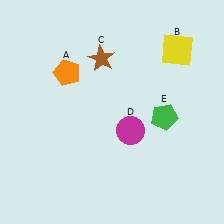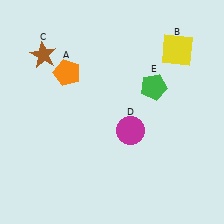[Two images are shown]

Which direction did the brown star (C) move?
The brown star (C) moved left.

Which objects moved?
The objects that moved are: the brown star (C), the green pentagon (E).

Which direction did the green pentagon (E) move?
The green pentagon (E) moved up.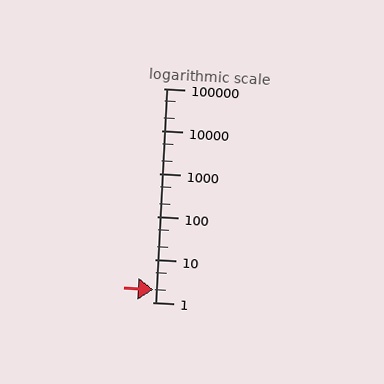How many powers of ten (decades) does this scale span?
The scale spans 5 decades, from 1 to 100000.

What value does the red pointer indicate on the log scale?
The pointer indicates approximately 2.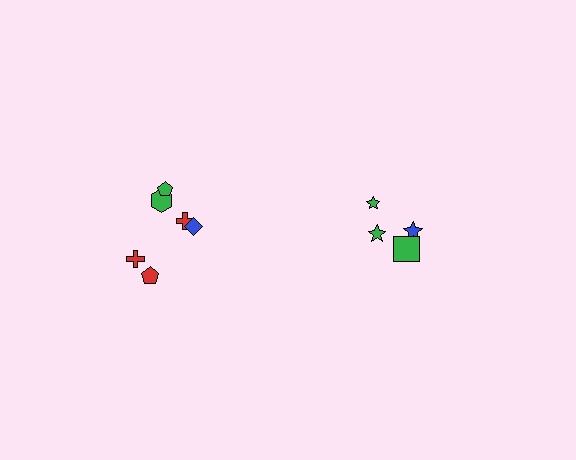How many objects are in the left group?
There are 6 objects.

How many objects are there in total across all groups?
There are 10 objects.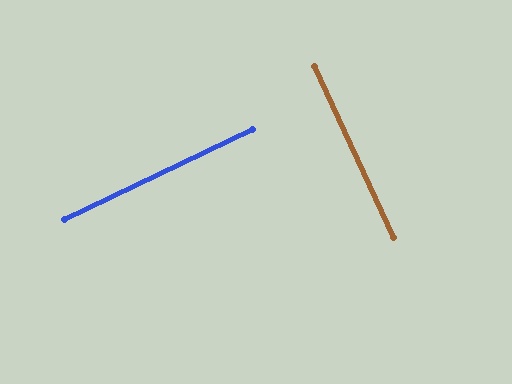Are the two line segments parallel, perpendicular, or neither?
Perpendicular — they meet at approximately 89°.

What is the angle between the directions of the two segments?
Approximately 89 degrees.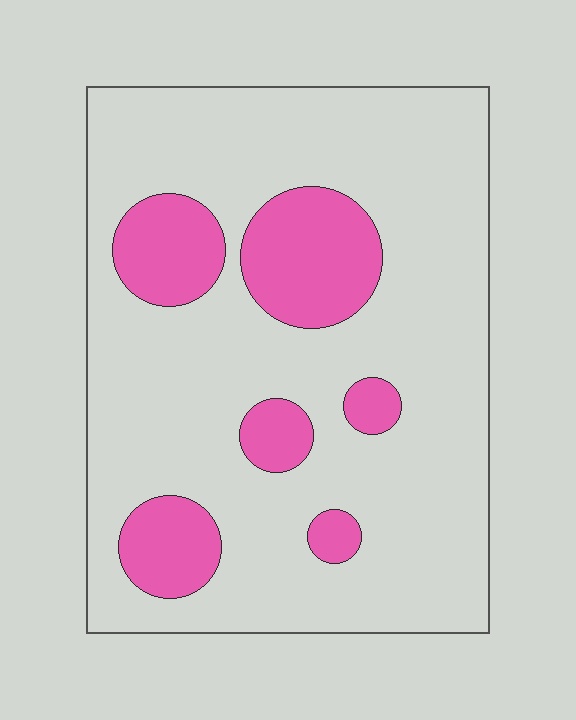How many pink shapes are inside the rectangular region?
6.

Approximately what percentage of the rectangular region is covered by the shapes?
Approximately 20%.